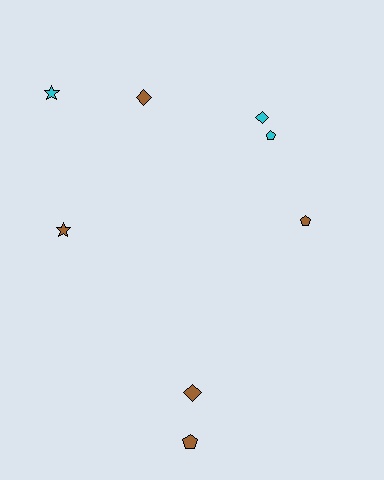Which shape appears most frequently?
Pentagon, with 3 objects.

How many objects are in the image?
There are 8 objects.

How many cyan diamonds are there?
There is 1 cyan diamond.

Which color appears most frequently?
Brown, with 5 objects.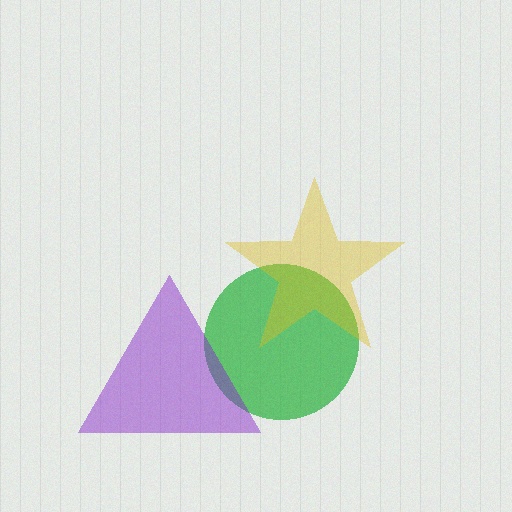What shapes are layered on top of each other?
The layered shapes are: a green circle, a purple triangle, a yellow star.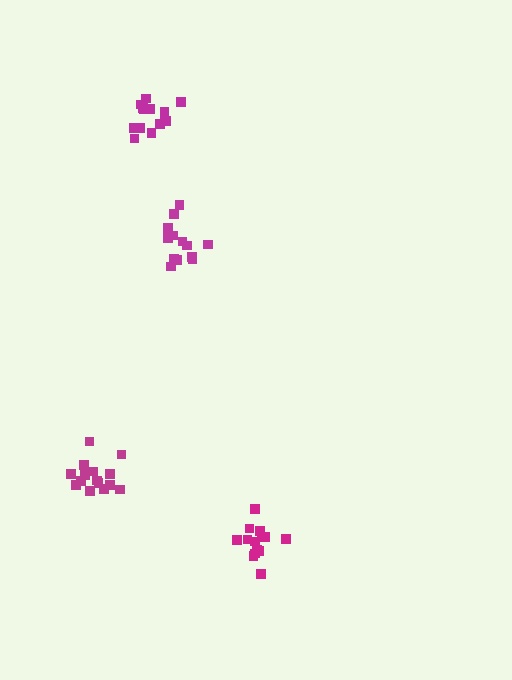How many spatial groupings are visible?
There are 4 spatial groupings.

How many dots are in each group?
Group 1: 15 dots, Group 2: 15 dots, Group 3: 13 dots, Group 4: 14 dots (57 total).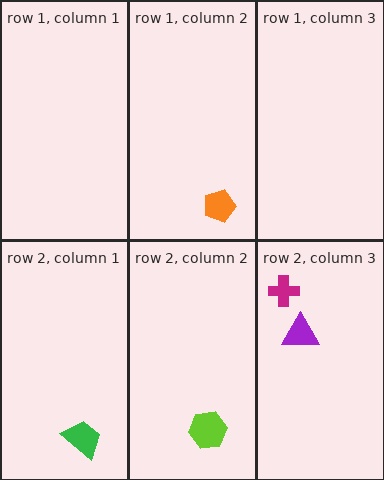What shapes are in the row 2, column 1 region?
The green trapezoid.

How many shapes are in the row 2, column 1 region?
1.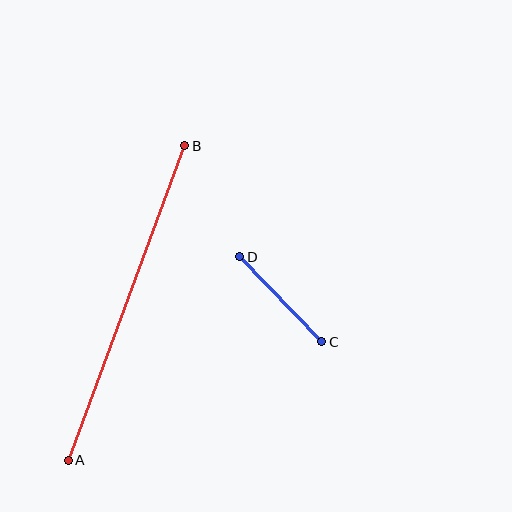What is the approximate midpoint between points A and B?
The midpoint is at approximately (126, 303) pixels.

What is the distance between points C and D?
The distance is approximately 118 pixels.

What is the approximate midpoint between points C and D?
The midpoint is at approximately (281, 299) pixels.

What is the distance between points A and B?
The distance is approximately 336 pixels.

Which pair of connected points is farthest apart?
Points A and B are farthest apart.